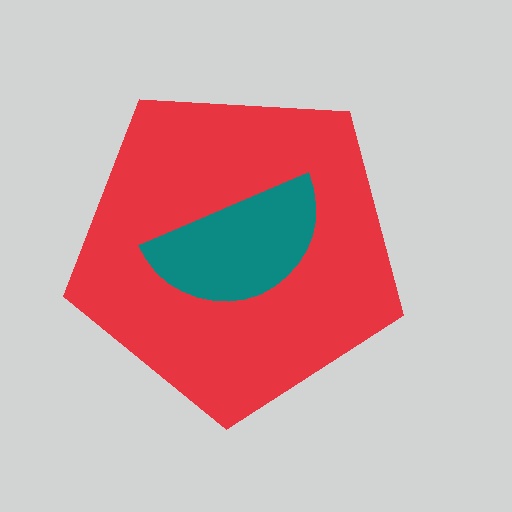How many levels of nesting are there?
2.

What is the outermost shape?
The red pentagon.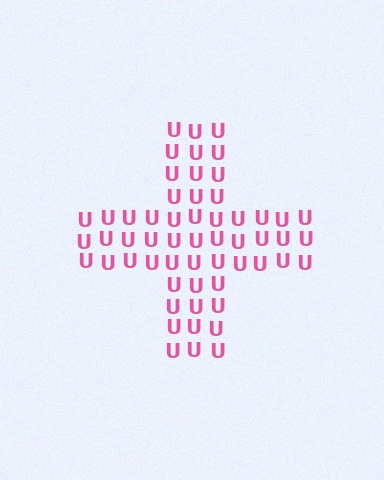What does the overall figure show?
The overall figure shows a cross.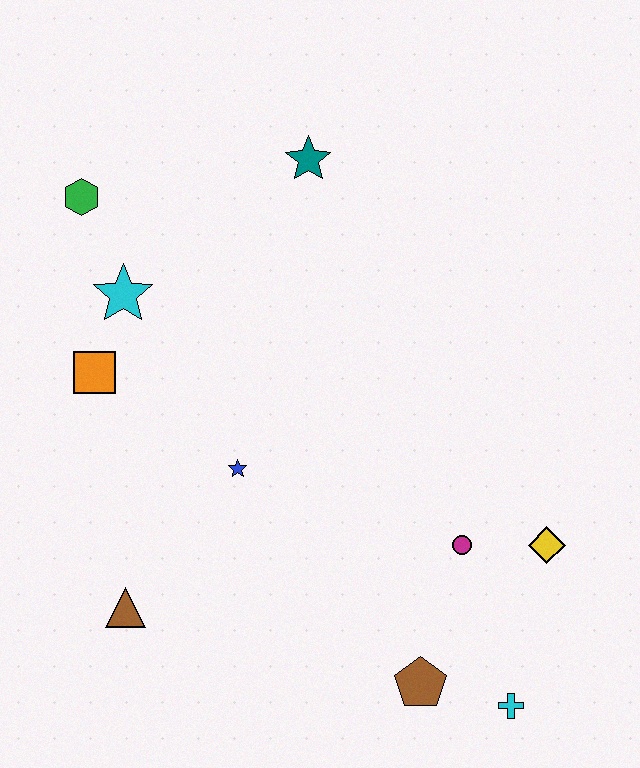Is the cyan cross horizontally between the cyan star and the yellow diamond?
Yes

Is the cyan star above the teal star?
No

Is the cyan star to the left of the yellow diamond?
Yes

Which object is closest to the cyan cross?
The brown pentagon is closest to the cyan cross.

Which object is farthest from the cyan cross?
The green hexagon is farthest from the cyan cross.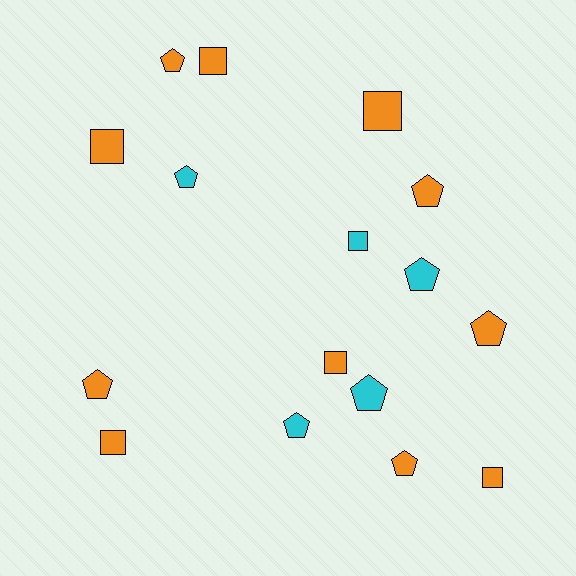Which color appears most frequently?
Orange, with 11 objects.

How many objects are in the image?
There are 16 objects.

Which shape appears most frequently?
Pentagon, with 9 objects.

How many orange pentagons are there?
There are 5 orange pentagons.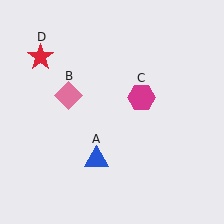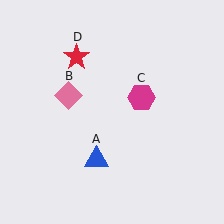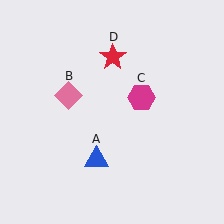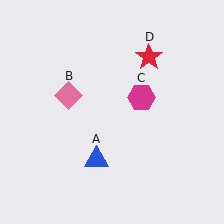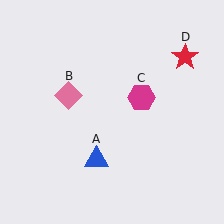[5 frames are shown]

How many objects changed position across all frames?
1 object changed position: red star (object D).